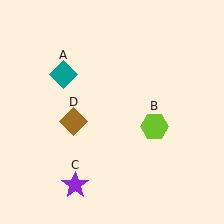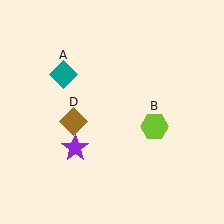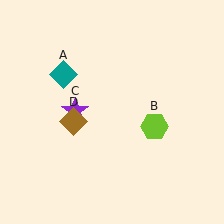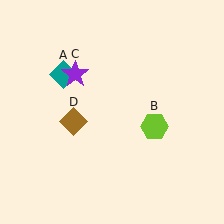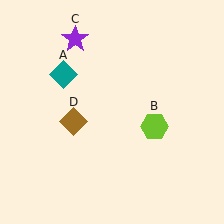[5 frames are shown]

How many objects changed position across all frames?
1 object changed position: purple star (object C).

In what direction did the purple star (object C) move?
The purple star (object C) moved up.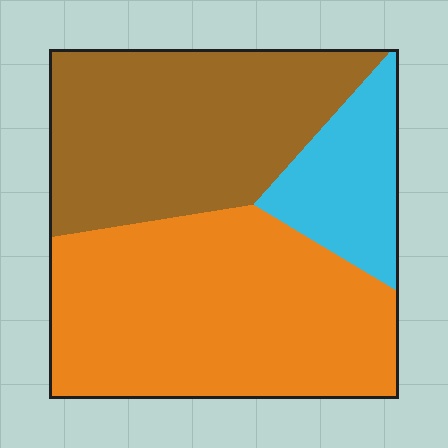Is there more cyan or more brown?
Brown.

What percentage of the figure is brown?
Brown covers 38% of the figure.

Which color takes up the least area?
Cyan, at roughly 15%.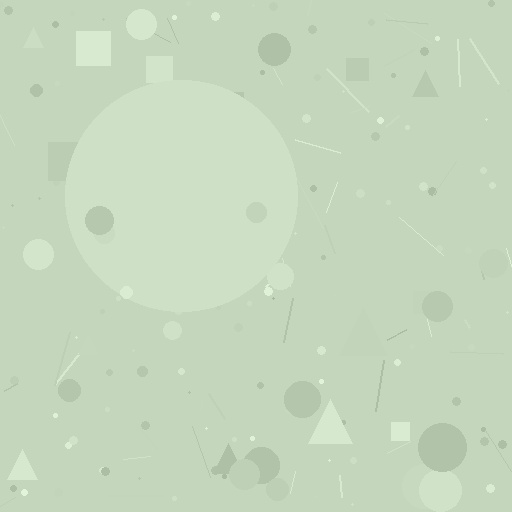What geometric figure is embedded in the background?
A circle is embedded in the background.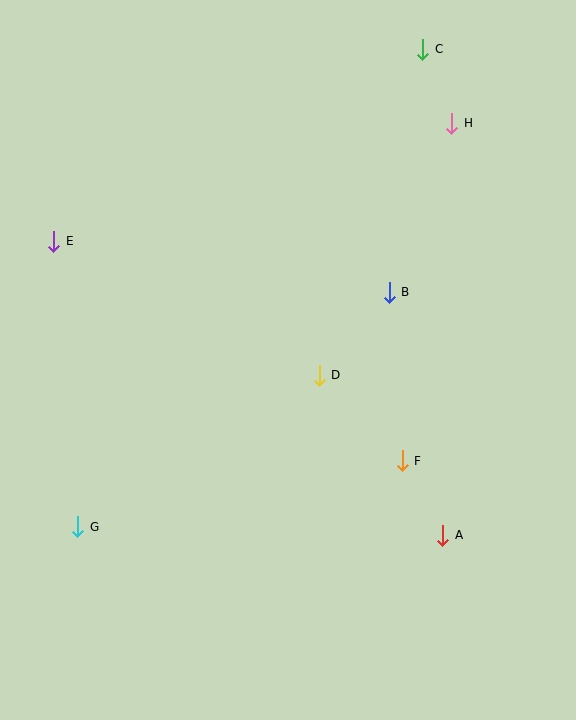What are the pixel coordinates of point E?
Point E is at (54, 241).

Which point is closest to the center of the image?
Point D at (319, 375) is closest to the center.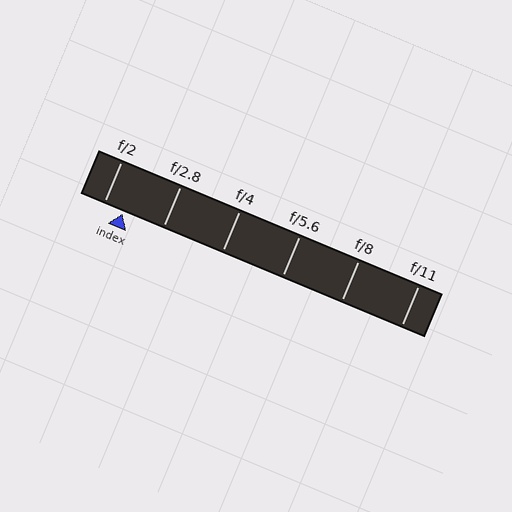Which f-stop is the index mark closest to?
The index mark is closest to f/2.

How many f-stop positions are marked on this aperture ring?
There are 6 f-stop positions marked.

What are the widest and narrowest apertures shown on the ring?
The widest aperture shown is f/2 and the narrowest is f/11.